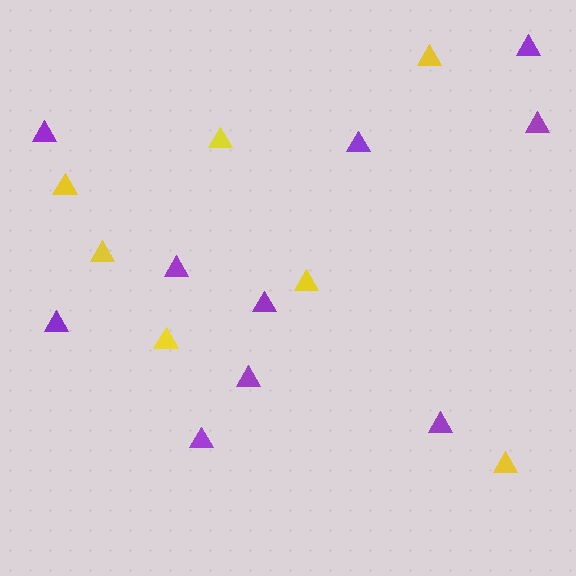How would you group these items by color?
There are 2 groups: one group of yellow triangles (7) and one group of purple triangles (10).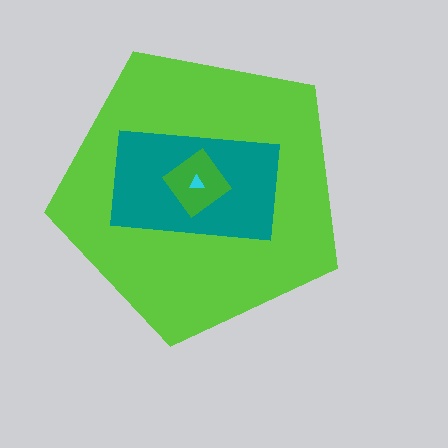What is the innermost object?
The cyan triangle.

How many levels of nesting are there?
4.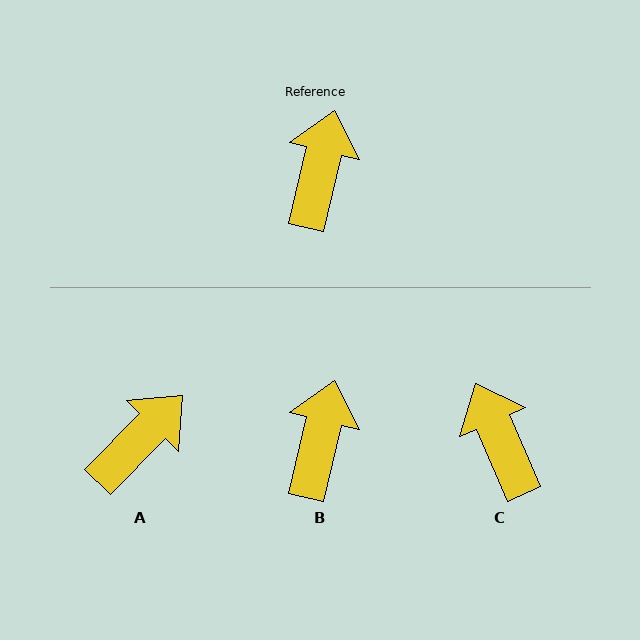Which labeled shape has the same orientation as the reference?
B.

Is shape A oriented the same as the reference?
No, it is off by about 31 degrees.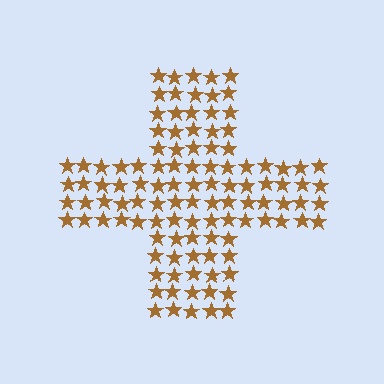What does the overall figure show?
The overall figure shows a cross.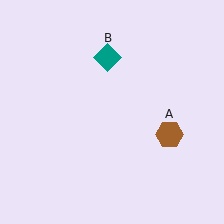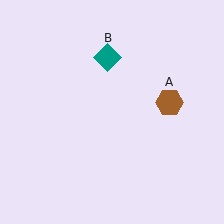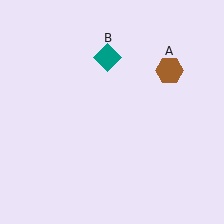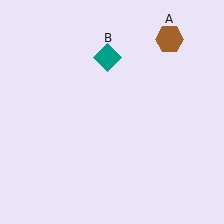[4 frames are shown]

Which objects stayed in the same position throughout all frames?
Teal diamond (object B) remained stationary.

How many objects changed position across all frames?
1 object changed position: brown hexagon (object A).